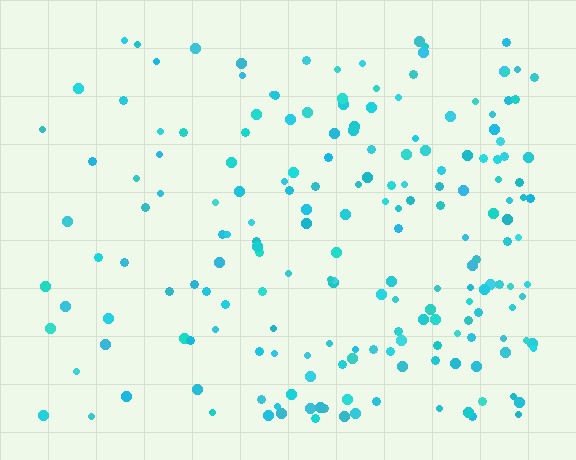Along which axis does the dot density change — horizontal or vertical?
Horizontal.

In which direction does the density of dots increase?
From left to right, with the right side densest.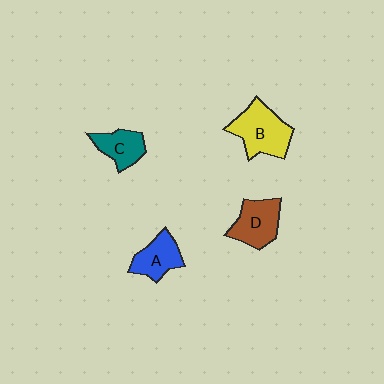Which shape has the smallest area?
Shape C (teal).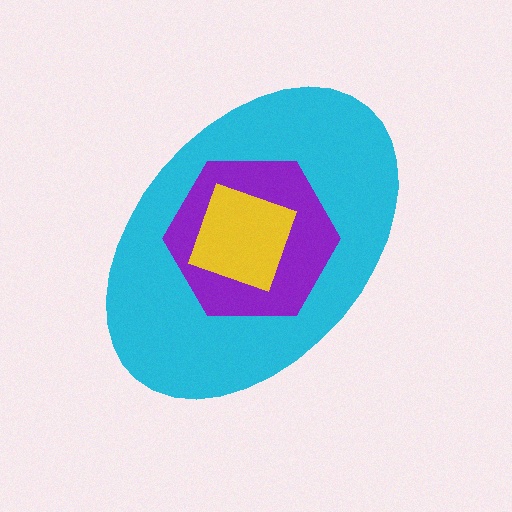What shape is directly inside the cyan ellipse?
The purple hexagon.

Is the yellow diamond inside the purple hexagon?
Yes.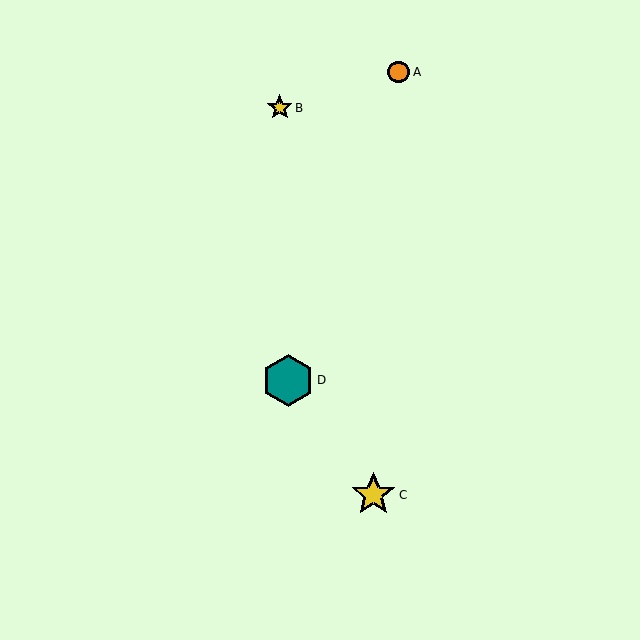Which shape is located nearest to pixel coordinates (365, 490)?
The yellow star (labeled C) at (373, 495) is nearest to that location.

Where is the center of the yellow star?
The center of the yellow star is at (280, 108).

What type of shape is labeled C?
Shape C is a yellow star.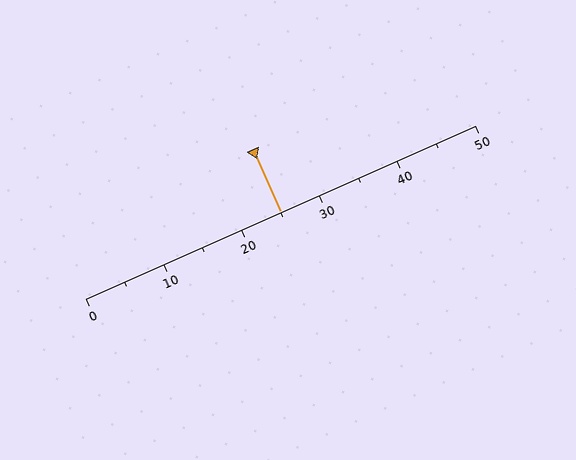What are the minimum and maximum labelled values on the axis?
The axis runs from 0 to 50.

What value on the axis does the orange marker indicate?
The marker indicates approximately 25.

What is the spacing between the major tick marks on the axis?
The major ticks are spaced 10 apart.